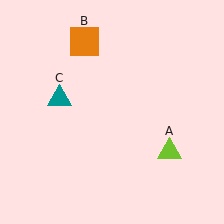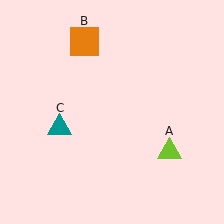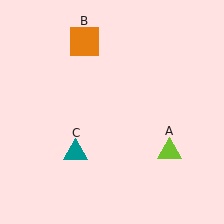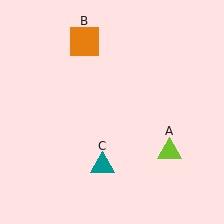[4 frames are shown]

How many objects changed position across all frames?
1 object changed position: teal triangle (object C).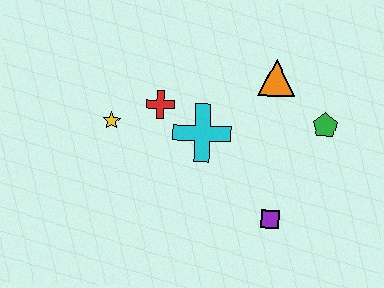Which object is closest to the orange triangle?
The green pentagon is closest to the orange triangle.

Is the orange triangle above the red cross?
Yes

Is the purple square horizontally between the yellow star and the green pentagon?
Yes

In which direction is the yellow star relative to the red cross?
The yellow star is to the left of the red cross.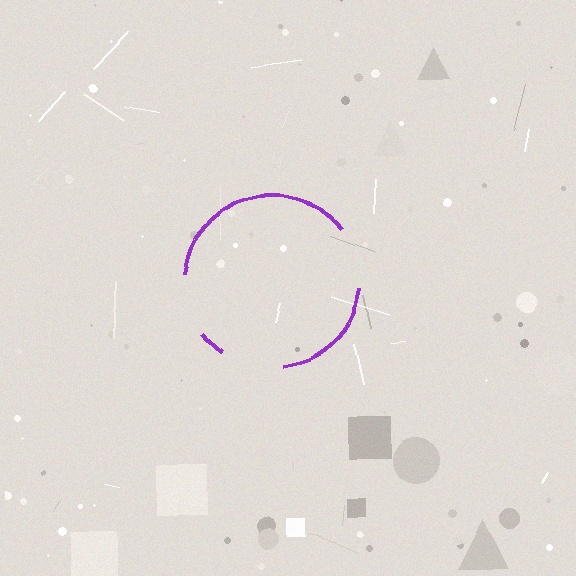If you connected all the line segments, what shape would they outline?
They would outline a circle.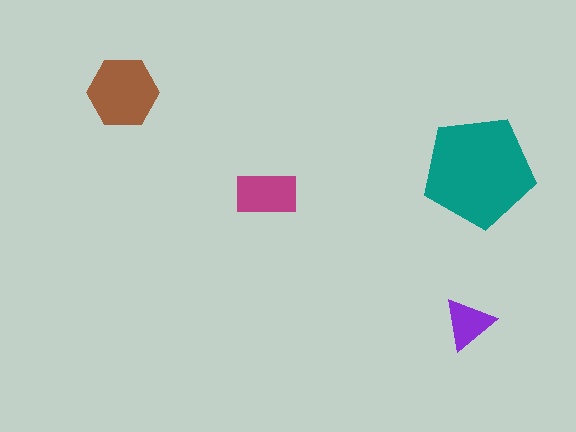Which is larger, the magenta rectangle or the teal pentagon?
The teal pentagon.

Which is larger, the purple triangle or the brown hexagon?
The brown hexagon.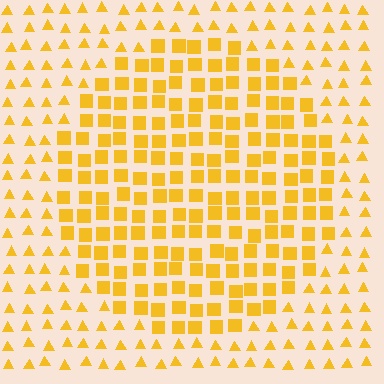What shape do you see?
I see a circle.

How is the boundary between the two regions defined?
The boundary is defined by a change in element shape: squares inside vs. triangles outside. All elements share the same color and spacing.